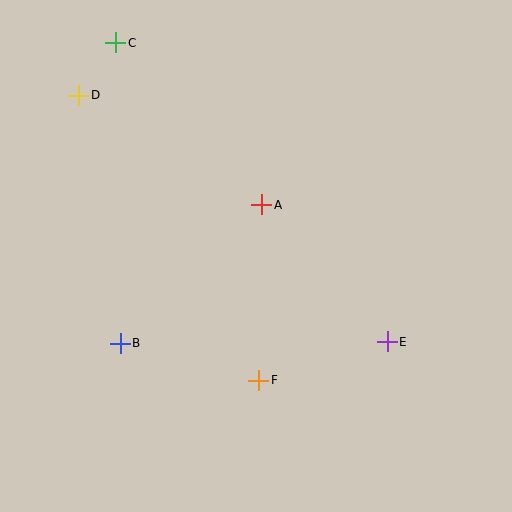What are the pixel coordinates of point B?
Point B is at (120, 343).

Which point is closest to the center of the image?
Point A at (262, 205) is closest to the center.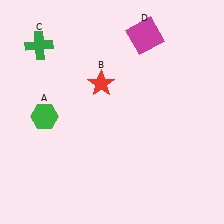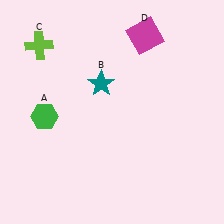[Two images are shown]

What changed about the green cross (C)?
In Image 1, C is green. In Image 2, it changed to lime.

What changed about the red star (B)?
In Image 1, B is red. In Image 2, it changed to teal.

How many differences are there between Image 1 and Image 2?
There are 2 differences between the two images.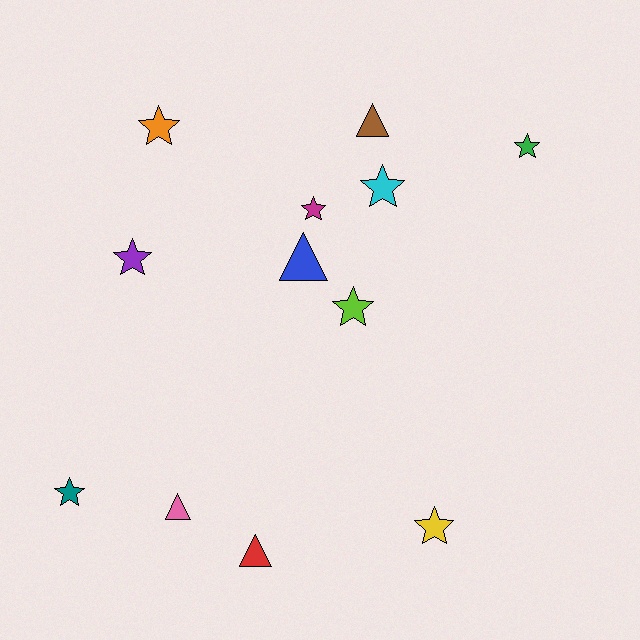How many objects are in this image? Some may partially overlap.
There are 12 objects.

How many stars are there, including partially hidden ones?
There are 8 stars.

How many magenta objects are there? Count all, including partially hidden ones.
There is 1 magenta object.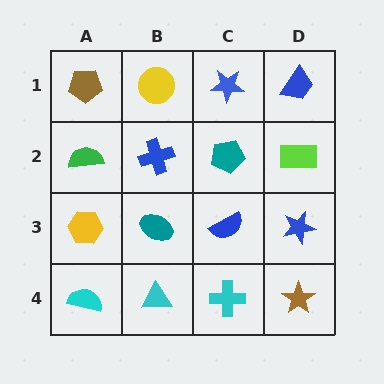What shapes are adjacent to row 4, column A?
A yellow hexagon (row 3, column A), a cyan triangle (row 4, column B).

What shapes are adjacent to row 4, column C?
A blue semicircle (row 3, column C), a cyan triangle (row 4, column B), a brown star (row 4, column D).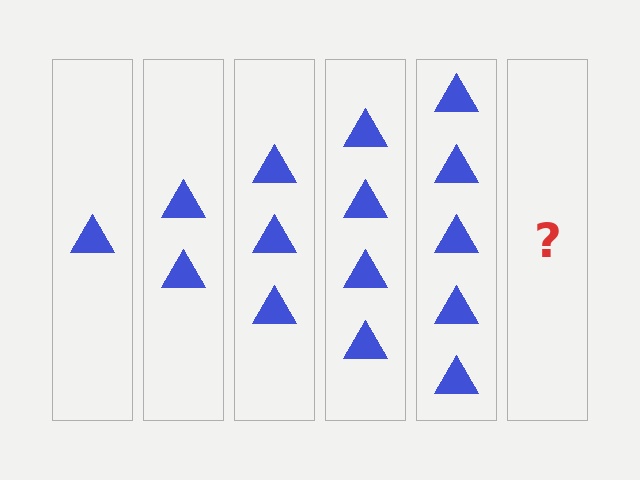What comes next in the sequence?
The next element should be 6 triangles.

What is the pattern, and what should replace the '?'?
The pattern is that each step adds one more triangle. The '?' should be 6 triangles.